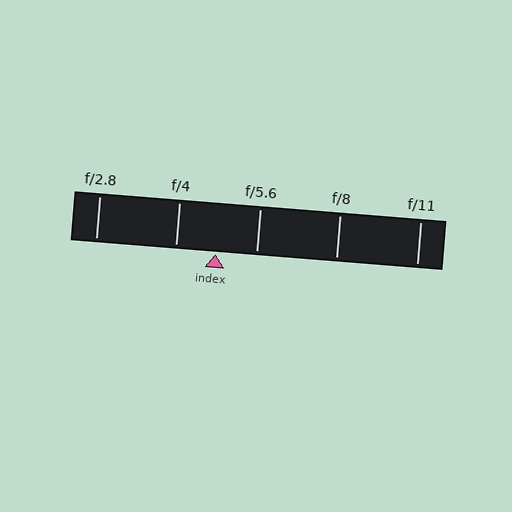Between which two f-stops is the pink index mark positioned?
The index mark is between f/4 and f/5.6.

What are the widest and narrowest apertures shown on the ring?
The widest aperture shown is f/2.8 and the narrowest is f/11.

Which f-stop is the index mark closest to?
The index mark is closest to f/4.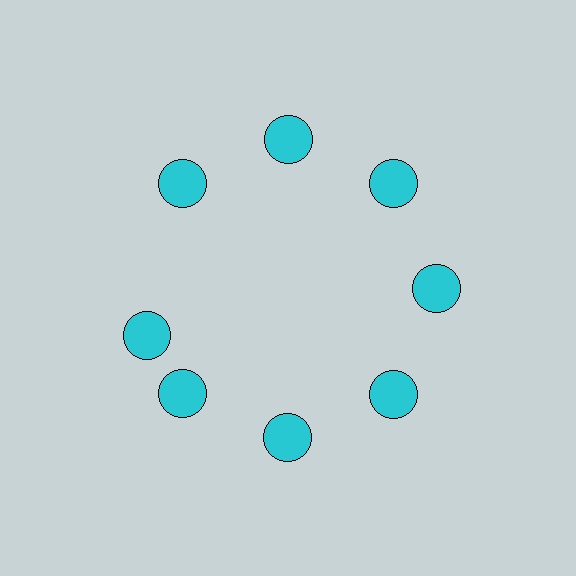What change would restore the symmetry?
The symmetry would be restored by rotating it back into even spacing with its neighbors so that all 8 circles sit at equal angles and equal distance from the center.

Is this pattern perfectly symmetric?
No. The 8 cyan circles are arranged in a ring, but one element near the 9 o'clock position is rotated out of alignment along the ring, breaking the 8-fold rotational symmetry.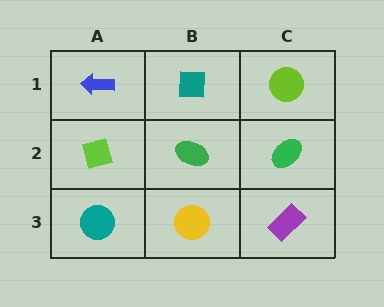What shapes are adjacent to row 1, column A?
A lime diamond (row 2, column A), a teal square (row 1, column B).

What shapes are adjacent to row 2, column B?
A teal square (row 1, column B), a yellow circle (row 3, column B), a lime diamond (row 2, column A), a green ellipse (row 2, column C).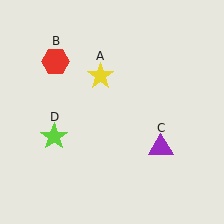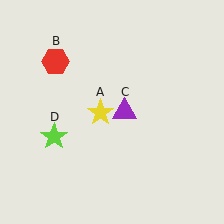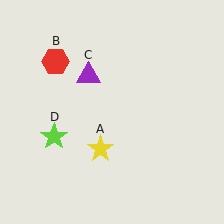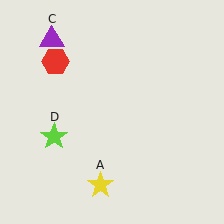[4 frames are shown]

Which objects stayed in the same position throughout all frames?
Red hexagon (object B) and lime star (object D) remained stationary.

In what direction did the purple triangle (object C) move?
The purple triangle (object C) moved up and to the left.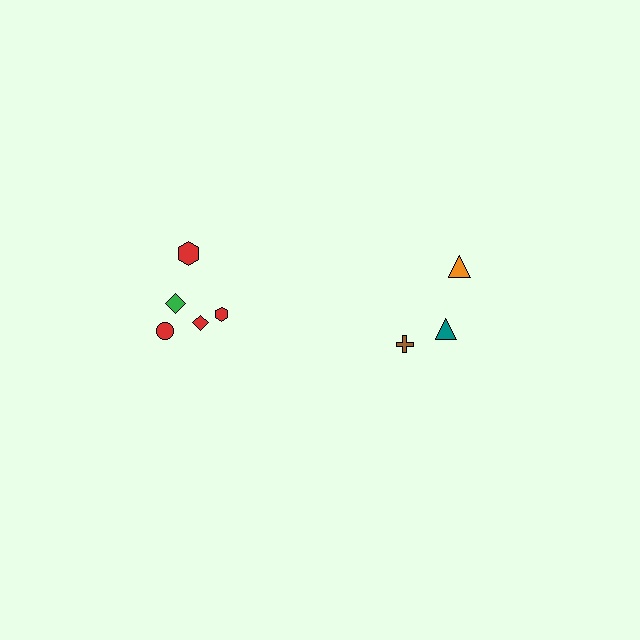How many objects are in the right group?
There are 3 objects.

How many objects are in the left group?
There are 5 objects.